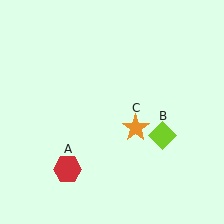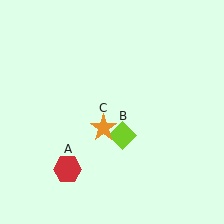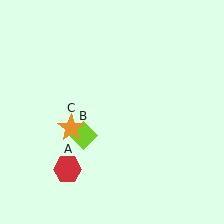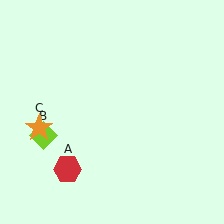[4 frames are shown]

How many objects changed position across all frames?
2 objects changed position: lime diamond (object B), orange star (object C).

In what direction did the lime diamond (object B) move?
The lime diamond (object B) moved left.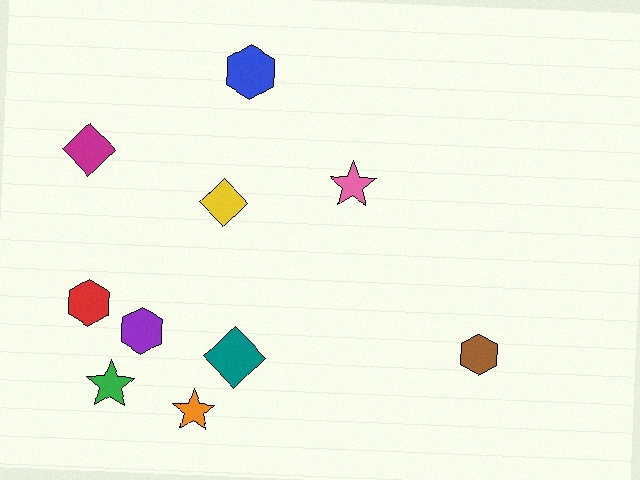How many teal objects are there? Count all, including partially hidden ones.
There is 1 teal object.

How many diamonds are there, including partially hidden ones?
There are 3 diamonds.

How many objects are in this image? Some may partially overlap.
There are 10 objects.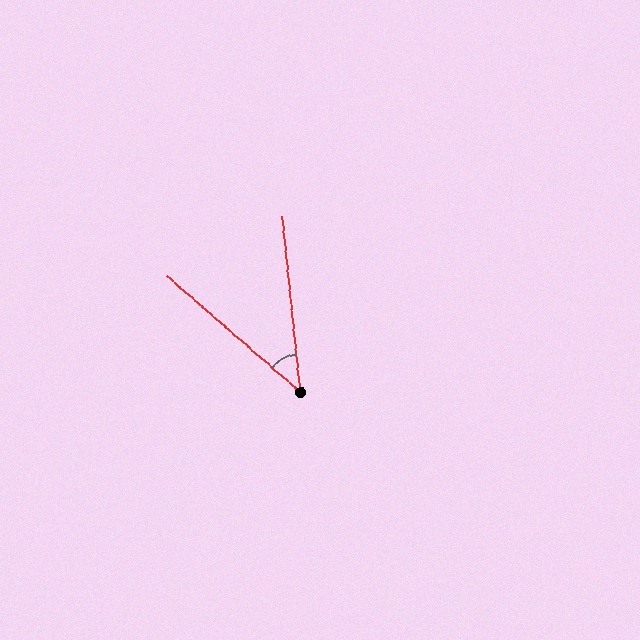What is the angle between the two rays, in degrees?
Approximately 43 degrees.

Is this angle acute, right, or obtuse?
It is acute.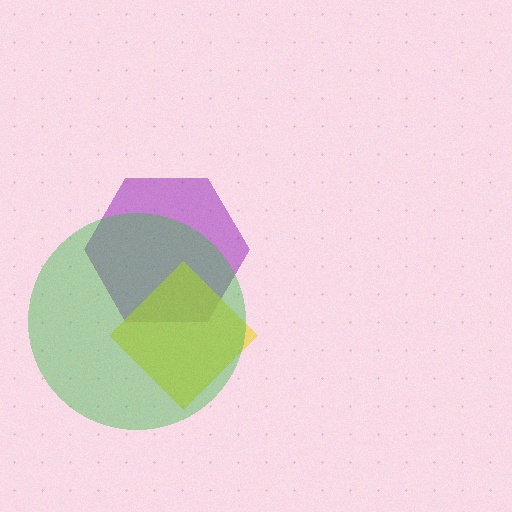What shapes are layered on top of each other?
The layered shapes are: a purple hexagon, a yellow diamond, a green circle.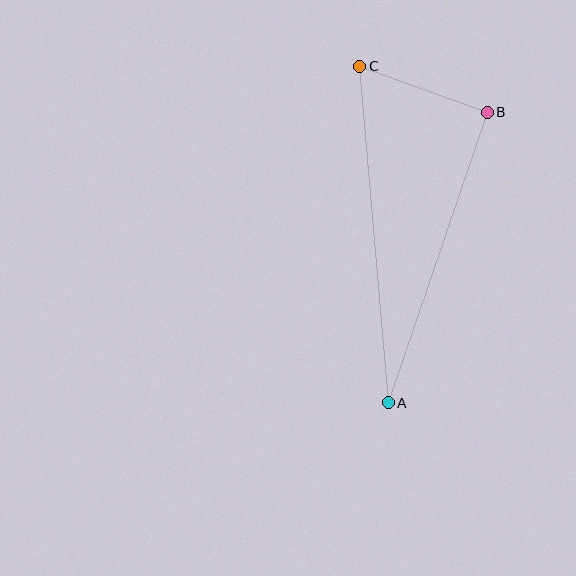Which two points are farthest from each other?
Points A and C are farthest from each other.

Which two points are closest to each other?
Points B and C are closest to each other.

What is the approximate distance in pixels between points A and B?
The distance between A and B is approximately 307 pixels.